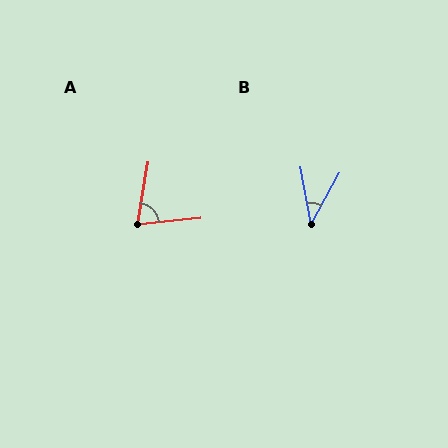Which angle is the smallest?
B, at approximately 40 degrees.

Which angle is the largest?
A, at approximately 75 degrees.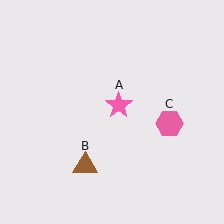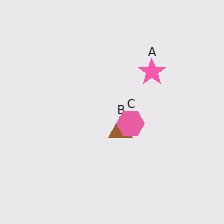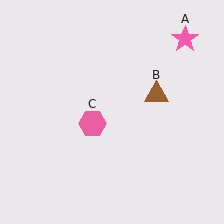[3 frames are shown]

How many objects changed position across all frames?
3 objects changed position: pink star (object A), brown triangle (object B), pink hexagon (object C).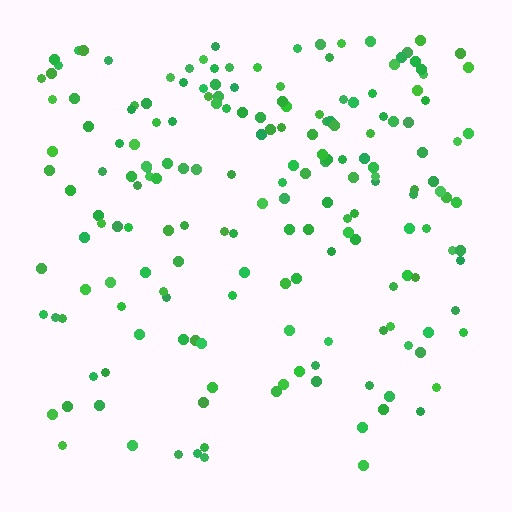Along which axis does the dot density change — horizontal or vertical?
Vertical.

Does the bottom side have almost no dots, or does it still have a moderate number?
Still a moderate number, just noticeably fewer than the top.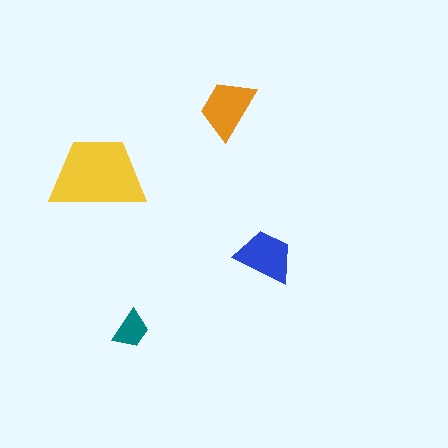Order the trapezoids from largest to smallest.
the yellow one, the orange one, the blue one, the teal one.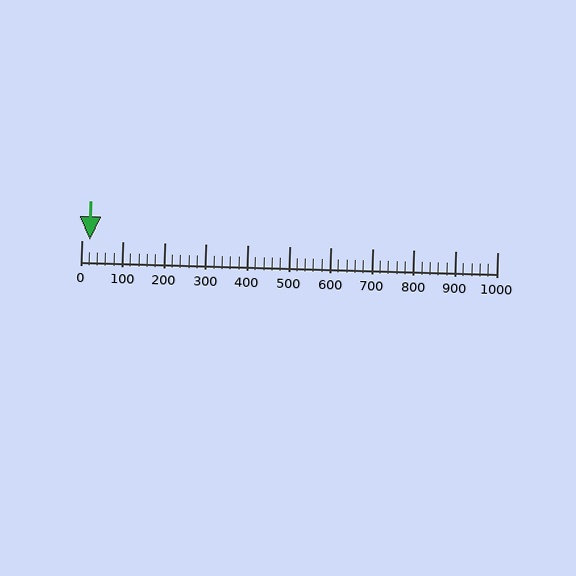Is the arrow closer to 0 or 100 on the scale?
The arrow is closer to 0.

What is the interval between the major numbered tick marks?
The major tick marks are spaced 100 units apart.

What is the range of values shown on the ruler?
The ruler shows values from 0 to 1000.